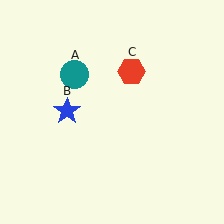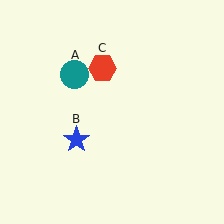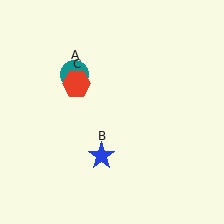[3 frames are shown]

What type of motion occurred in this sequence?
The blue star (object B), red hexagon (object C) rotated counterclockwise around the center of the scene.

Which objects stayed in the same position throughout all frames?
Teal circle (object A) remained stationary.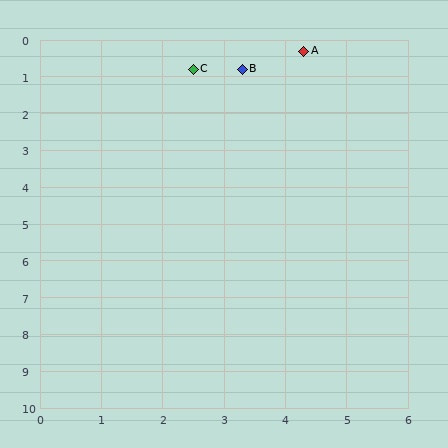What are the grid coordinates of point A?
Point A is at approximately (4.3, 0.3).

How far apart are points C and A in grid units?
Points C and A are about 1.9 grid units apart.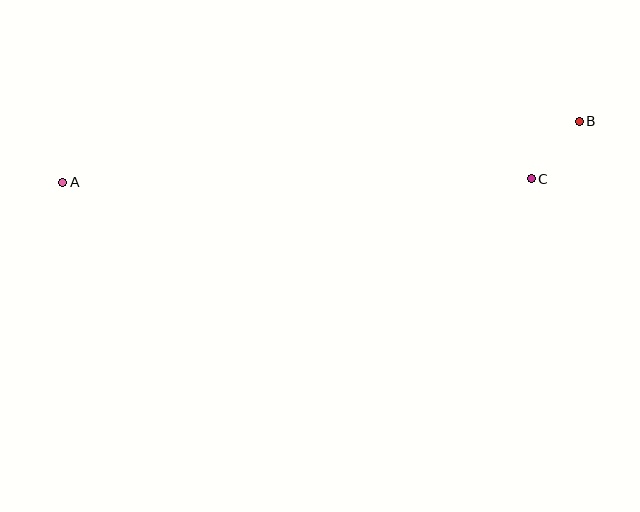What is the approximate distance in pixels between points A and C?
The distance between A and C is approximately 468 pixels.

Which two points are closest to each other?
Points B and C are closest to each other.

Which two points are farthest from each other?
Points A and B are farthest from each other.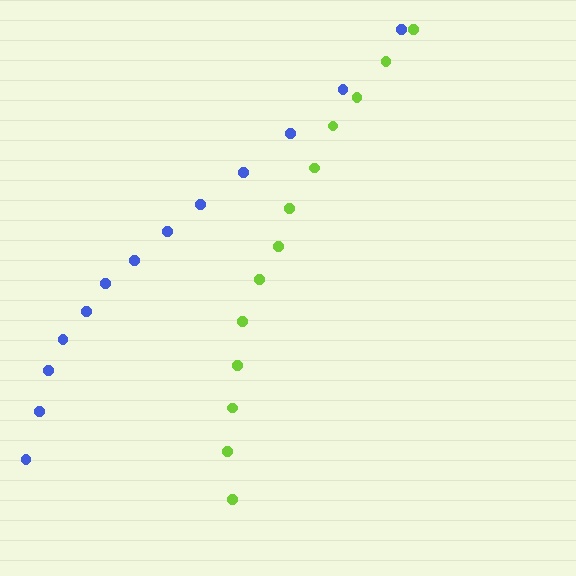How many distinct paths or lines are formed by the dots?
There are 2 distinct paths.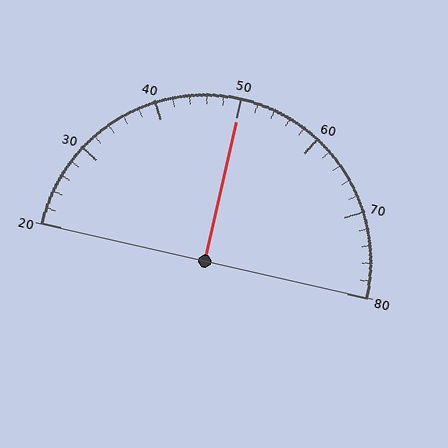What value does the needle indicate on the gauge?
The needle indicates approximately 50.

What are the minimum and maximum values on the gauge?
The gauge ranges from 20 to 80.